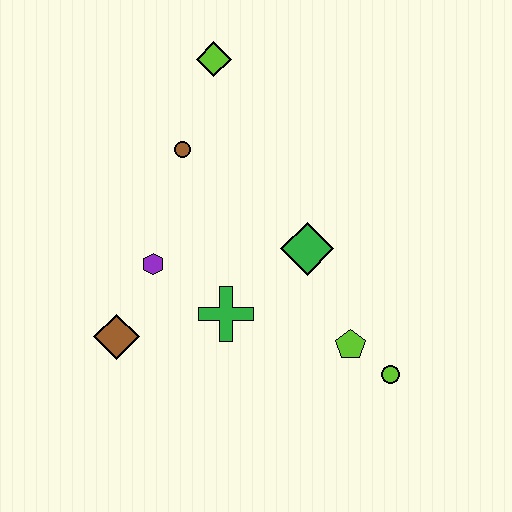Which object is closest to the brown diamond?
The purple hexagon is closest to the brown diamond.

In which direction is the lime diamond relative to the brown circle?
The lime diamond is above the brown circle.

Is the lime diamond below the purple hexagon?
No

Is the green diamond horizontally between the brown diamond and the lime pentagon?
Yes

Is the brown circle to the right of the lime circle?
No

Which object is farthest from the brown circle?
The lime circle is farthest from the brown circle.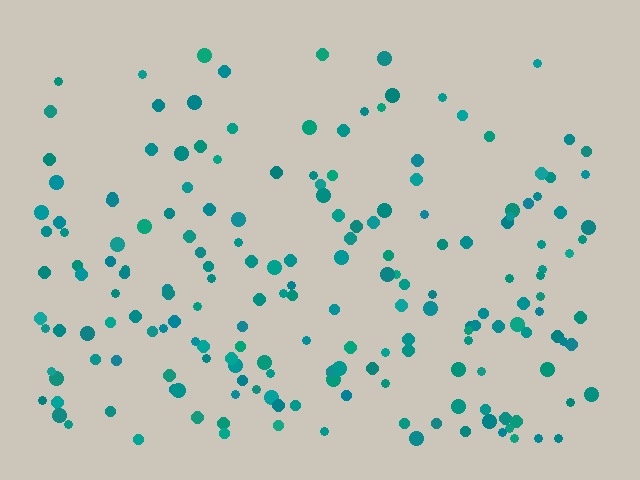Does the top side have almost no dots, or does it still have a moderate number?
Still a moderate number, just noticeably fewer than the bottom.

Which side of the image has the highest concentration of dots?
The bottom.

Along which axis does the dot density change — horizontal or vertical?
Vertical.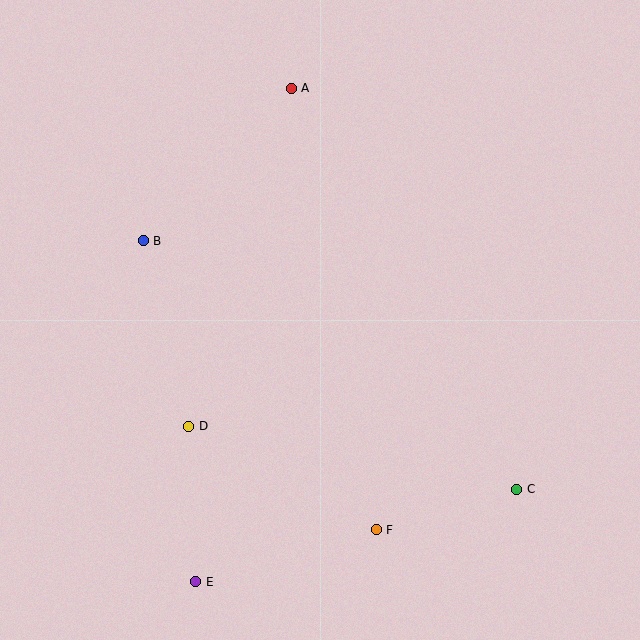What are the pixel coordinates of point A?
Point A is at (291, 88).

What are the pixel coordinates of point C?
Point C is at (517, 489).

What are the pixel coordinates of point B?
Point B is at (143, 241).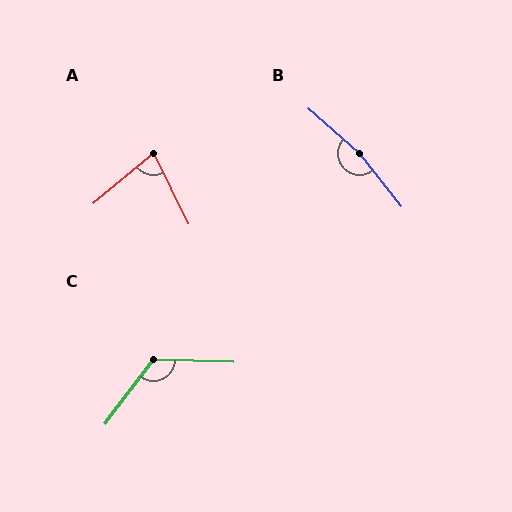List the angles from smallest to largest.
A (77°), C (125°), B (170°).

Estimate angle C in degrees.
Approximately 125 degrees.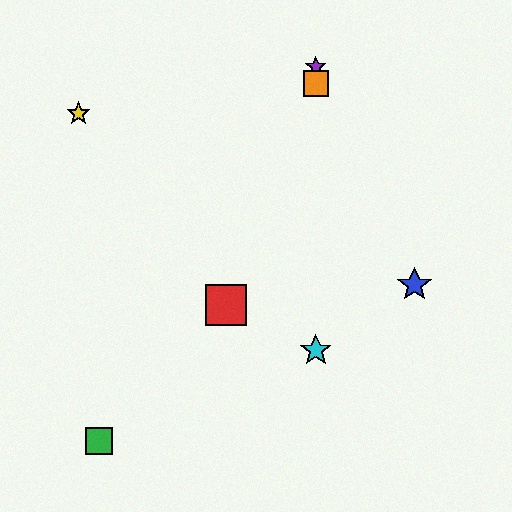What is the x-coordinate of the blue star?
The blue star is at x≈415.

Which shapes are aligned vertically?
The purple star, the orange square, the cyan star are aligned vertically.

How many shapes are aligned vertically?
3 shapes (the purple star, the orange square, the cyan star) are aligned vertically.